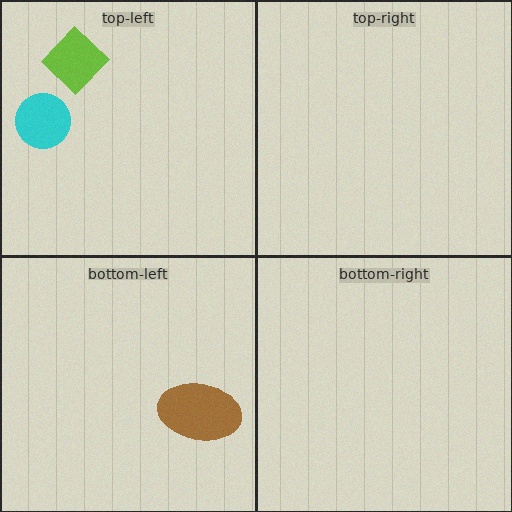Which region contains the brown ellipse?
The bottom-left region.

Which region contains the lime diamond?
The top-left region.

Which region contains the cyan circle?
The top-left region.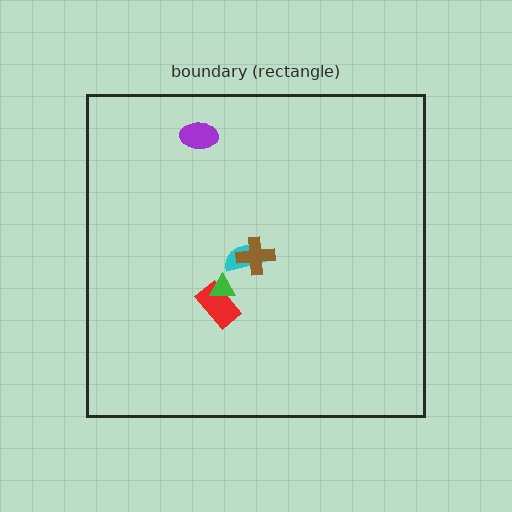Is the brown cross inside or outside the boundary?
Inside.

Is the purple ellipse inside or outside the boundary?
Inside.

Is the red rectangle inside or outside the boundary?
Inside.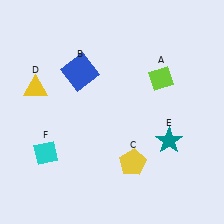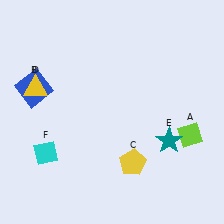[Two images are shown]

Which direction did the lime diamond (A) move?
The lime diamond (A) moved down.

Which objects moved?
The objects that moved are: the lime diamond (A), the blue square (B).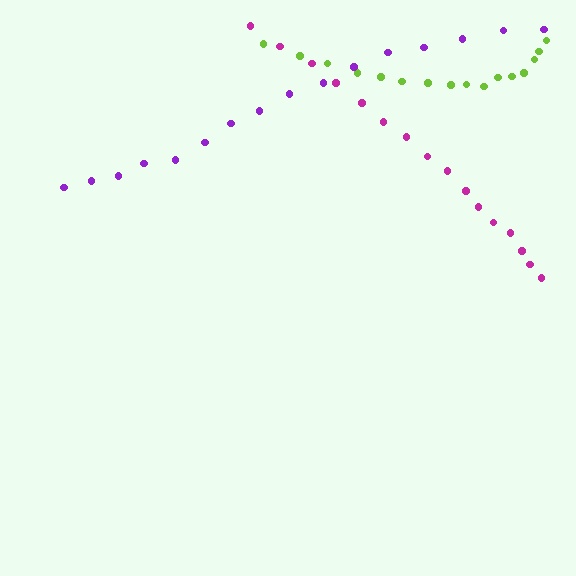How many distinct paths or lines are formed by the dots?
There are 3 distinct paths.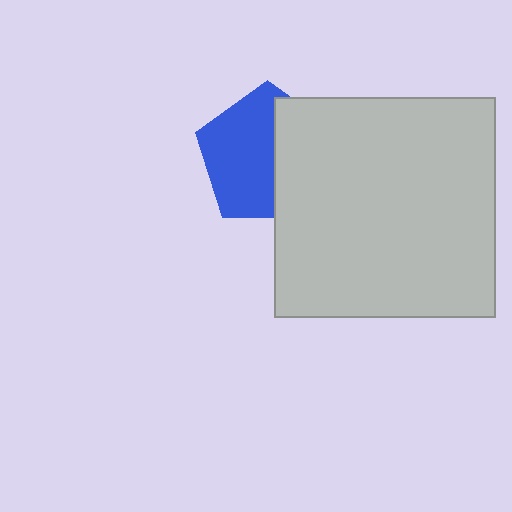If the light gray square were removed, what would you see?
You would see the complete blue pentagon.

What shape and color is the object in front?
The object in front is a light gray square.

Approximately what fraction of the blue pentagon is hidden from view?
Roughly 44% of the blue pentagon is hidden behind the light gray square.